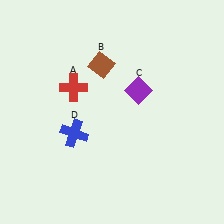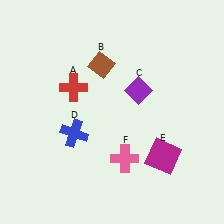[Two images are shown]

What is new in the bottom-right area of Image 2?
A magenta square (E) was added in the bottom-right area of Image 2.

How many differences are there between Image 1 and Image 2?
There are 2 differences between the two images.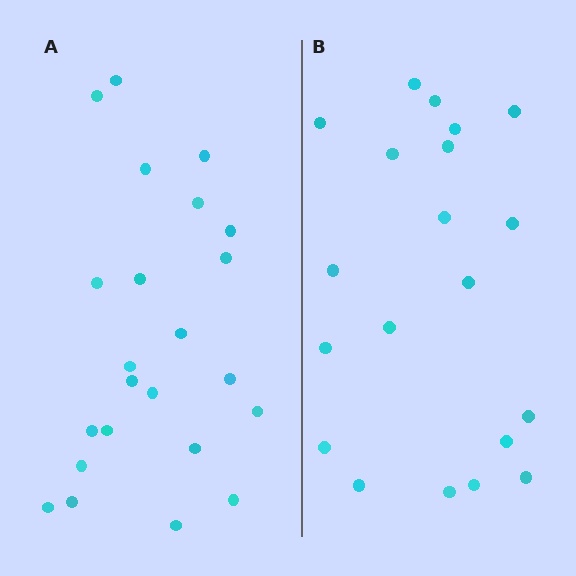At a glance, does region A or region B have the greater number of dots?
Region A (the left region) has more dots.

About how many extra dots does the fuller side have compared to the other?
Region A has just a few more — roughly 2 or 3 more dots than region B.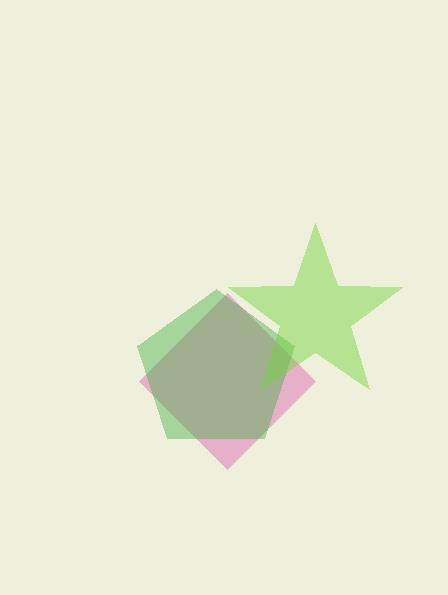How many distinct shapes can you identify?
There are 3 distinct shapes: a pink diamond, a green pentagon, a lime star.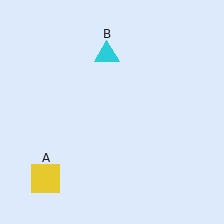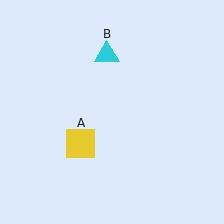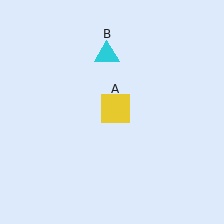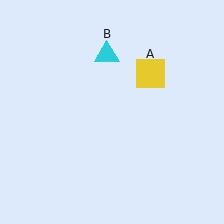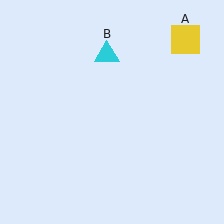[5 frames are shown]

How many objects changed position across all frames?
1 object changed position: yellow square (object A).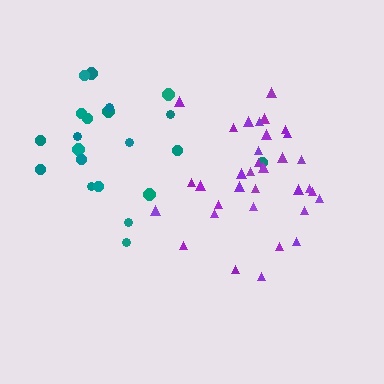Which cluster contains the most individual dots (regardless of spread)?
Purple (34).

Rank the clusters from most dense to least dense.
purple, teal.